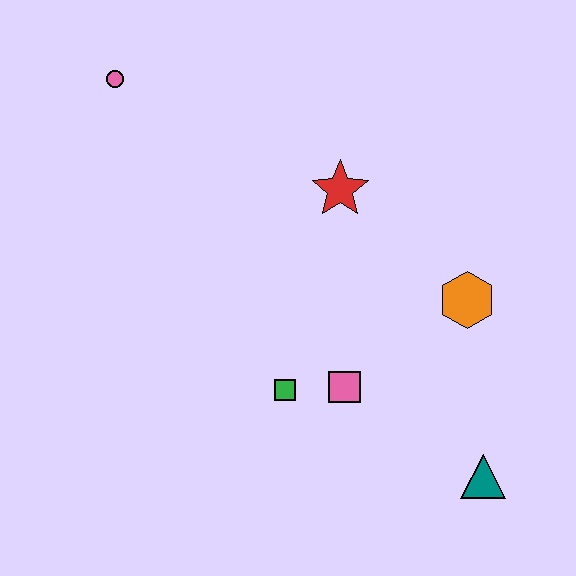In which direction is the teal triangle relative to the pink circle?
The teal triangle is below the pink circle.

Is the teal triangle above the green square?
No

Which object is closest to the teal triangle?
The pink square is closest to the teal triangle.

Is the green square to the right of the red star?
No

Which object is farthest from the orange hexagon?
The pink circle is farthest from the orange hexagon.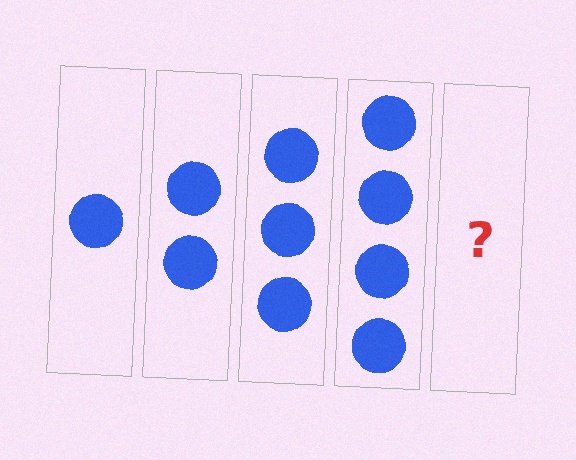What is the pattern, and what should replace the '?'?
The pattern is that each step adds one more circle. The '?' should be 5 circles.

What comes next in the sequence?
The next element should be 5 circles.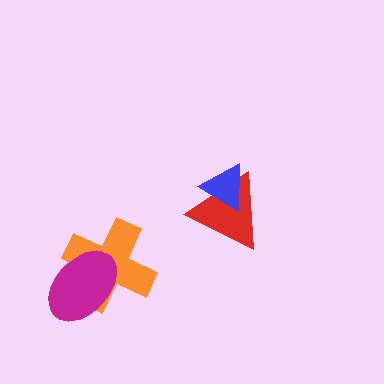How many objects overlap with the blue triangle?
1 object overlaps with the blue triangle.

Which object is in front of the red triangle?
The blue triangle is in front of the red triangle.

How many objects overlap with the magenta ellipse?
1 object overlaps with the magenta ellipse.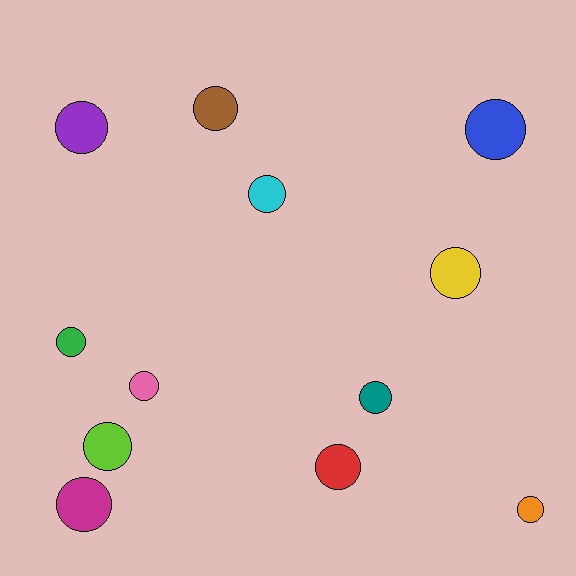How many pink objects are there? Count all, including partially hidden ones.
There is 1 pink object.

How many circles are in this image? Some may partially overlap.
There are 12 circles.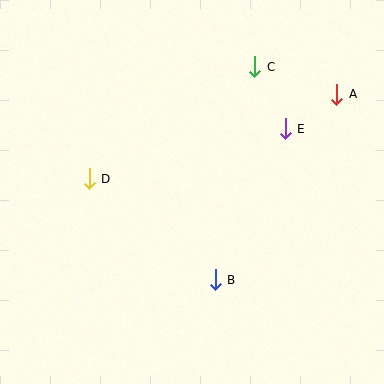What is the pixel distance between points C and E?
The distance between C and E is 69 pixels.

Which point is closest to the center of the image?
Point B at (215, 280) is closest to the center.